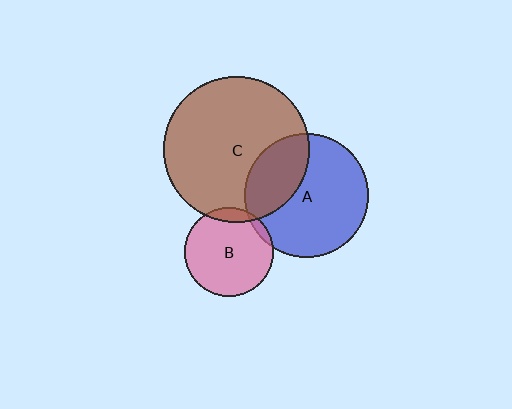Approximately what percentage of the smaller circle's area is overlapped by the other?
Approximately 10%.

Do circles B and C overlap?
Yes.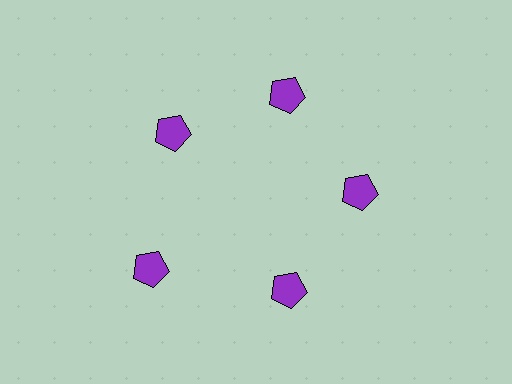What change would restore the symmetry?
The symmetry would be restored by moving it inward, back onto the ring so that all 5 pentagons sit at equal angles and equal distance from the center.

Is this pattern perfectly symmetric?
No. The 5 purple pentagons are arranged in a ring, but one element near the 8 o'clock position is pushed outward from the center, breaking the 5-fold rotational symmetry.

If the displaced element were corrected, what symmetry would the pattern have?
It would have 5-fold rotational symmetry — the pattern would map onto itself every 72 degrees.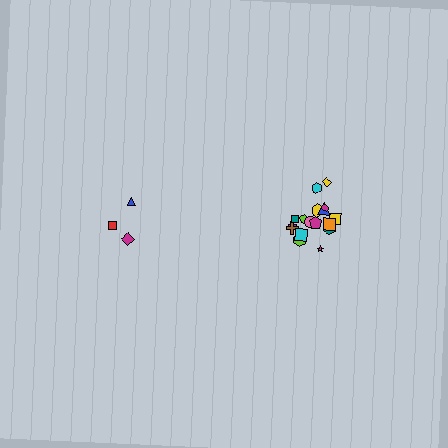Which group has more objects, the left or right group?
The right group.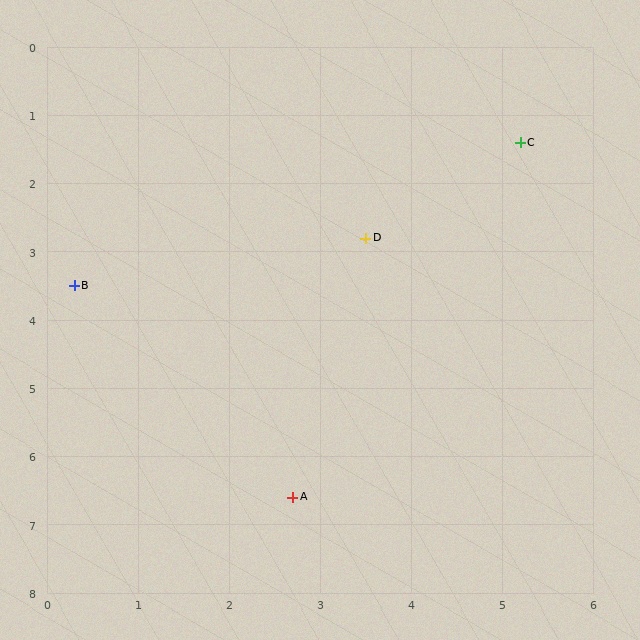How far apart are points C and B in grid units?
Points C and B are about 5.3 grid units apart.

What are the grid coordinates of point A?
Point A is at approximately (2.7, 6.6).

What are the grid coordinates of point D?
Point D is at approximately (3.5, 2.8).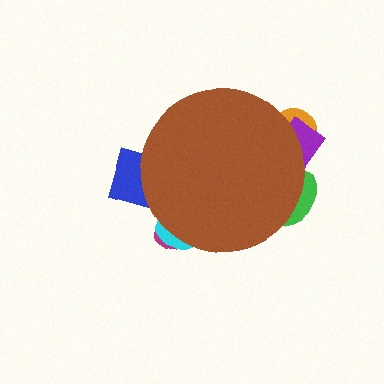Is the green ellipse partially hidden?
Yes, the green ellipse is partially hidden behind the brown circle.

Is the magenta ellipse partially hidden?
Yes, the magenta ellipse is partially hidden behind the brown circle.